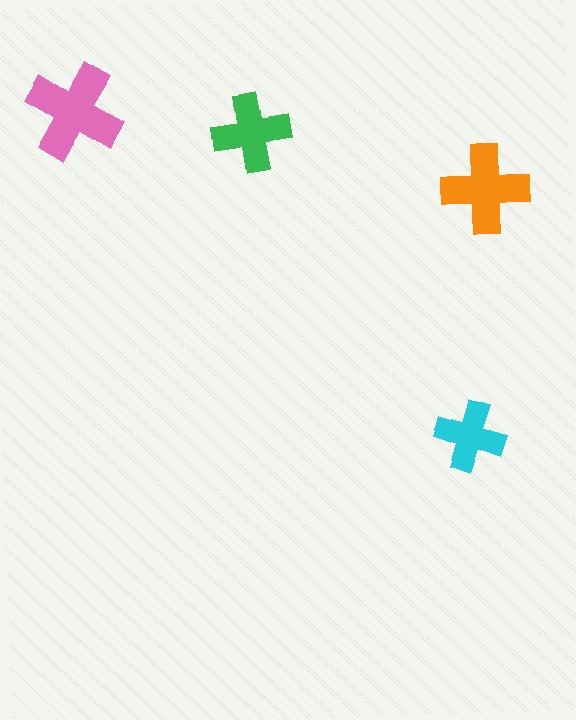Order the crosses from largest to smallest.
the pink one, the orange one, the green one, the cyan one.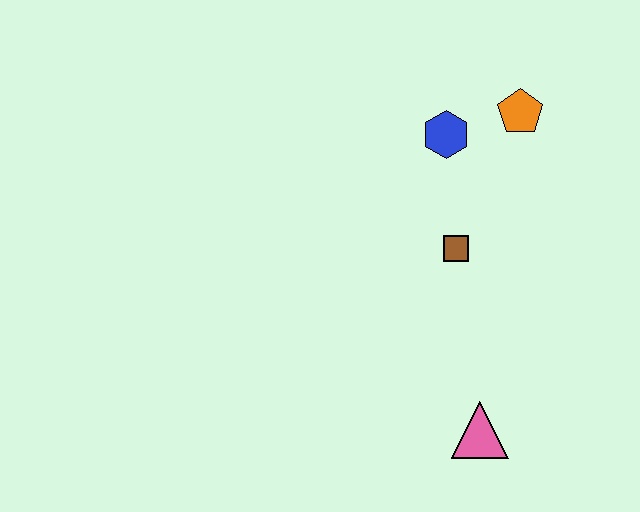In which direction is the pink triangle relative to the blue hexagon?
The pink triangle is below the blue hexagon.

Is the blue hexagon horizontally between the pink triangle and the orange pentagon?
No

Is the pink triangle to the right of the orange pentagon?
No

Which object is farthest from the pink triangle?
The orange pentagon is farthest from the pink triangle.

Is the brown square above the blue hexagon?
No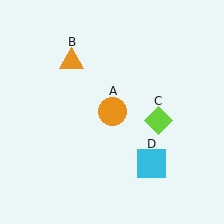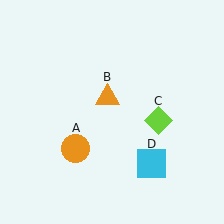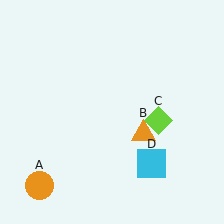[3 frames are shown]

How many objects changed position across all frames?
2 objects changed position: orange circle (object A), orange triangle (object B).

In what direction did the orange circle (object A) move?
The orange circle (object A) moved down and to the left.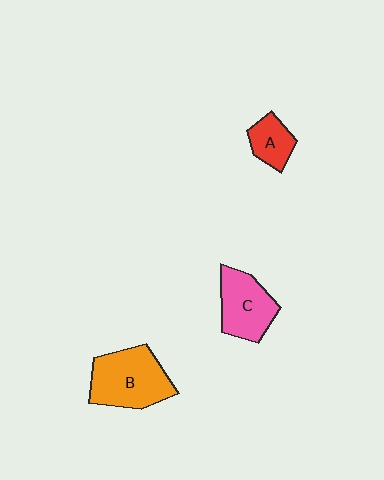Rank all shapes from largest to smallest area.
From largest to smallest: B (orange), C (pink), A (red).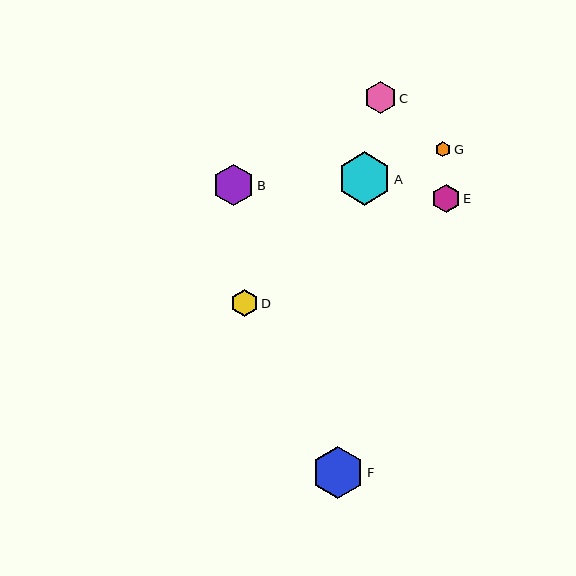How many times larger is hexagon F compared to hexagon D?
Hexagon F is approximately 1.9 times the size of hexagon D.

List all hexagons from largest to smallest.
From largest to smallest: A, F, B, C, E, D, G.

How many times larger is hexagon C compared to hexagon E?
Hexagon C is approximately 1.1 times the size of hexagon E.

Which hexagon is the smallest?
Hexagon G is the smallest with a size of approximately 16 pixels.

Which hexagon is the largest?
Hexagon A is the largest with a size of approximately 53 pixels.